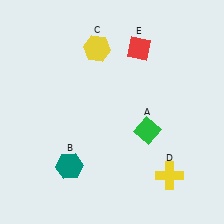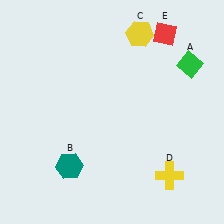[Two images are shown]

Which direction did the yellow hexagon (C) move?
The yellow hexagon (C) moved right.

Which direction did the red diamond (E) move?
The red diamond (E) moved right.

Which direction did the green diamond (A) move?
The green diamond (A) moved up.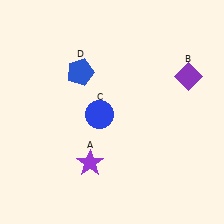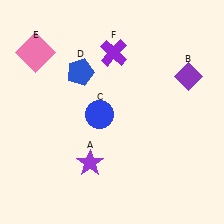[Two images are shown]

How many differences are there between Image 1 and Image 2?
There are 2 differences between the two images.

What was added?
A pink square (E), a purple cross (F) were added in Image 2.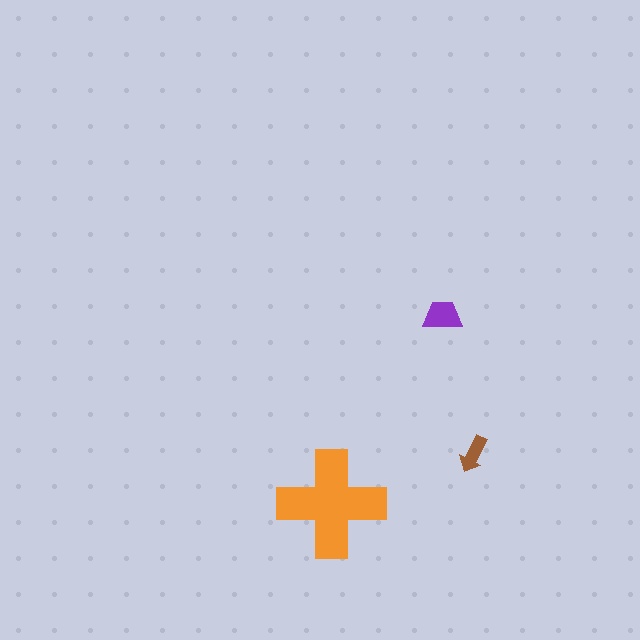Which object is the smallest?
The brown arrow.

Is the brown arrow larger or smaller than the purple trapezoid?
Smaller.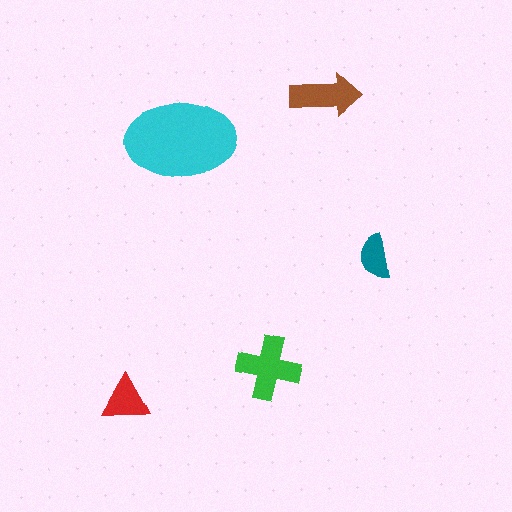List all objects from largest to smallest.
The cyan ellipse, the green cross, the brown arrow, the red triangle, the teal semicircle.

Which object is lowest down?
The red triangle is bottommost.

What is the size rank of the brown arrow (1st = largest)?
3rd.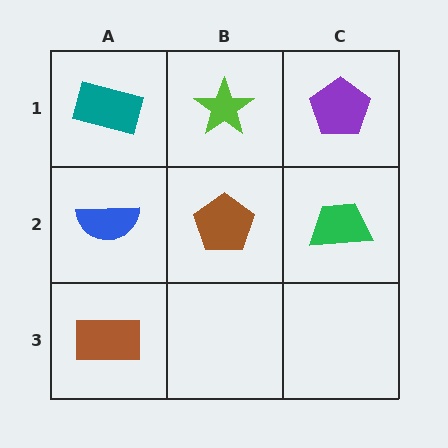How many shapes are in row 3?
1 shape.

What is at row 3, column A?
A brown rectangle.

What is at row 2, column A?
A blue semicircle.